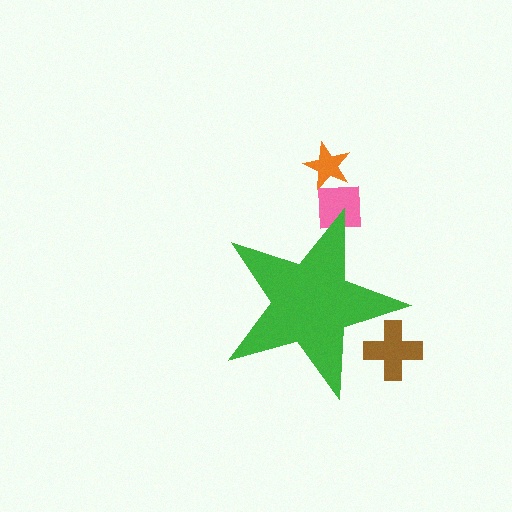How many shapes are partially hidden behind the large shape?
2 shapes are partially hidden.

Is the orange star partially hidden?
No, the orange star is fully visible.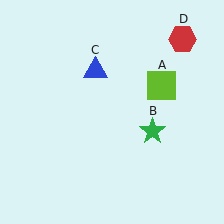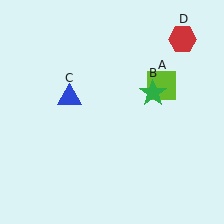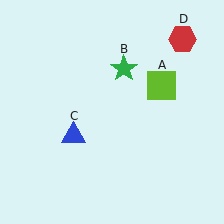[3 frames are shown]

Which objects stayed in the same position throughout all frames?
Lime square (object A) and red hexagon (object D) remained stationary.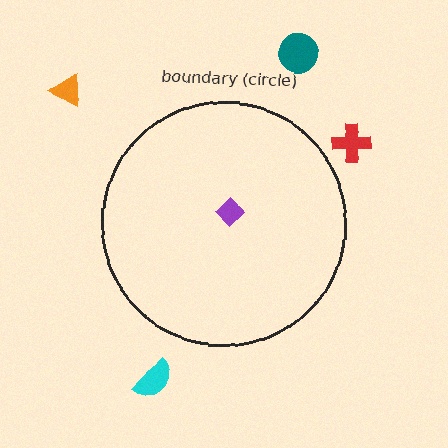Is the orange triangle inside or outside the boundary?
Outside.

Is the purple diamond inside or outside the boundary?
Inside.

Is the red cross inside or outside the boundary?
Outside.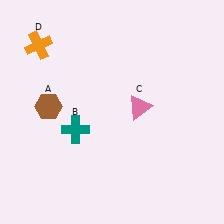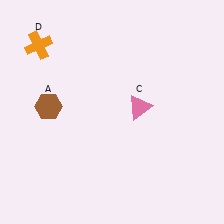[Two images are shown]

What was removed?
The teal cross (B) was removed in Image 2.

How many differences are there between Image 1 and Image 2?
There is 1 difference between the two images.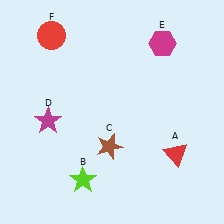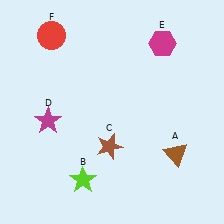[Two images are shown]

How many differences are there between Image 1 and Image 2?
There is 1 difference between the two images.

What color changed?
The triangle (A) changed from red in Image 1 to brown in Image 2.